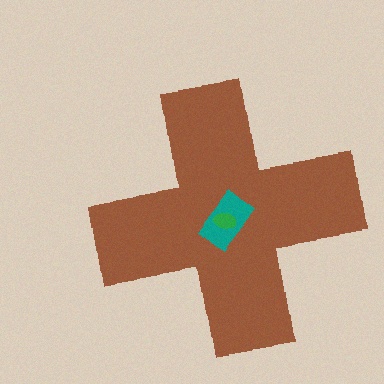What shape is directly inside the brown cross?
The teal rectangle.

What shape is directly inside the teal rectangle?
The green ellipse.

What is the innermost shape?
The green ellipse.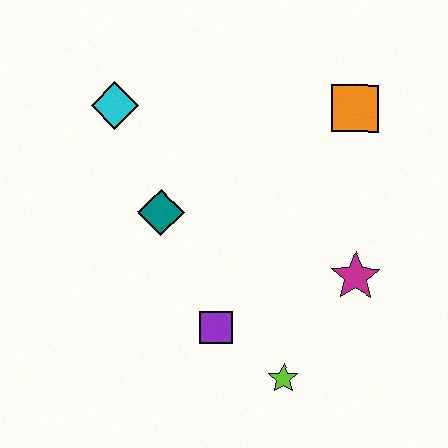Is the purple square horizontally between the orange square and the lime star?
No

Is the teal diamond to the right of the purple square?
No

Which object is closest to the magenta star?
The lime star is closest to the magenta star.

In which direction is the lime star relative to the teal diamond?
The lime star is below the teal diamond.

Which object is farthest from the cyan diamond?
The lime star is farthest from the cyan diamond.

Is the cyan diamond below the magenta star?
No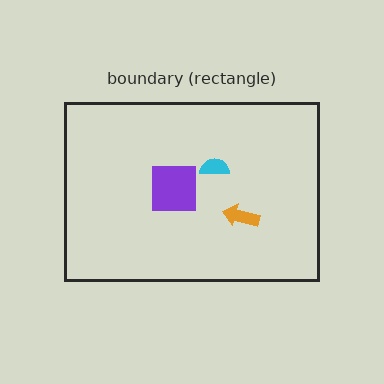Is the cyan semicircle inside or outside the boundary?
Inside.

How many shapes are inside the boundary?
3 inside, 0 outside.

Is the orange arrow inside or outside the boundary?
Inside.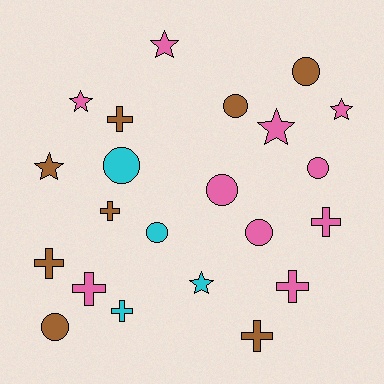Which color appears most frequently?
Pink, with 10 objects.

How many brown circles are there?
There are 3 brown circles.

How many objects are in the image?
There are 22 objects.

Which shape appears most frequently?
Cross, with 8 objects.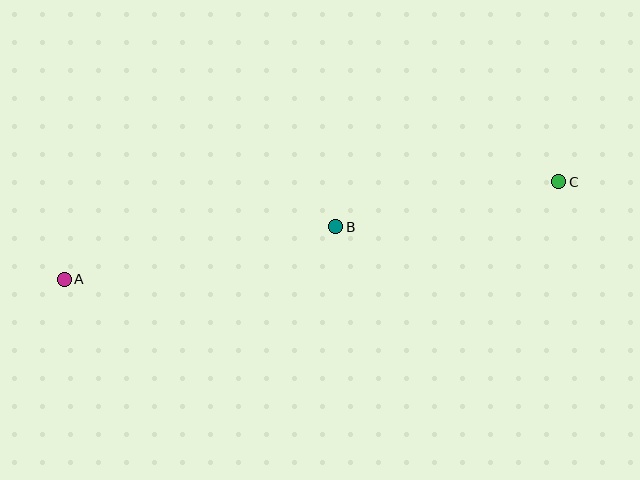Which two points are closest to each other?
Points B and C are closest to each other.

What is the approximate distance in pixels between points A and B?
The distance between A and B is approximately 277 pixels.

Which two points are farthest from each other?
Points A and C are farthest from each other.